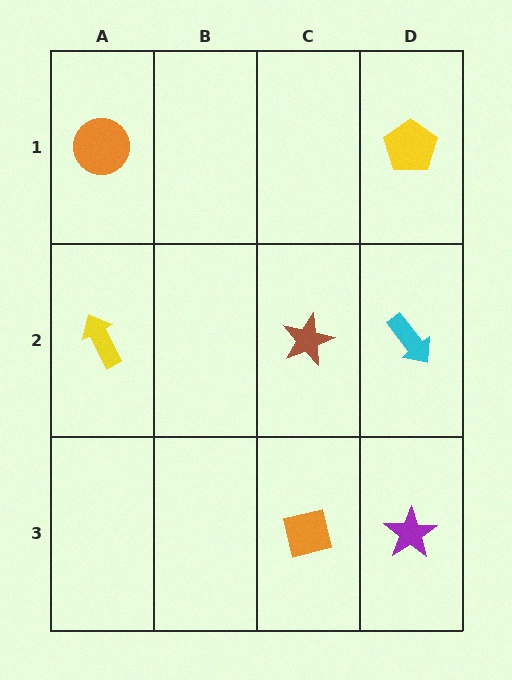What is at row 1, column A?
An orange circle.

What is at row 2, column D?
A cyan arrow.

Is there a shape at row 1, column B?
No, that cell is empty.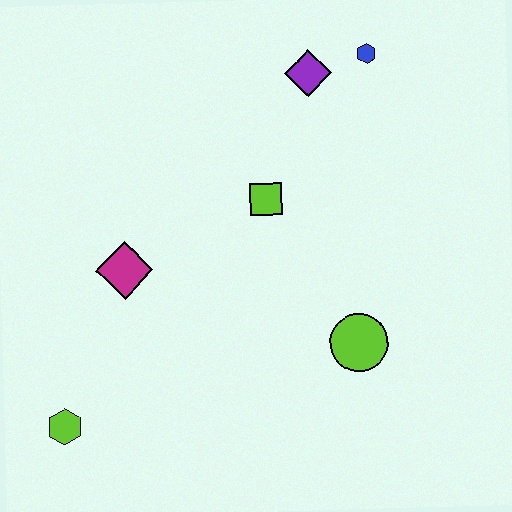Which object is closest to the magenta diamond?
The lime square is closest to the magenta diamond.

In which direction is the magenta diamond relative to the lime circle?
The magenta diamond is to the left of the lime circle.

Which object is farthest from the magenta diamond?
The blue hexagon is farthest from the magenta diamond.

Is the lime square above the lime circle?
Yes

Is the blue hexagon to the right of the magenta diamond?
Yes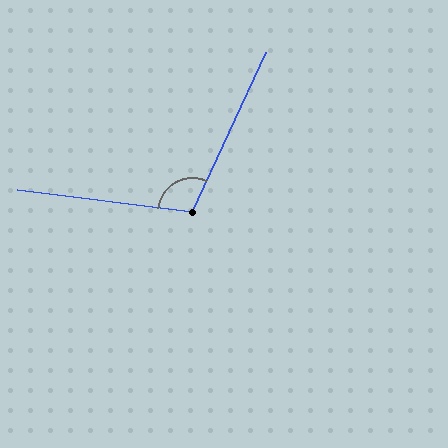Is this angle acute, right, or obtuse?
It is obtuse.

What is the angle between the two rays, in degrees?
Approximately 108 degrees.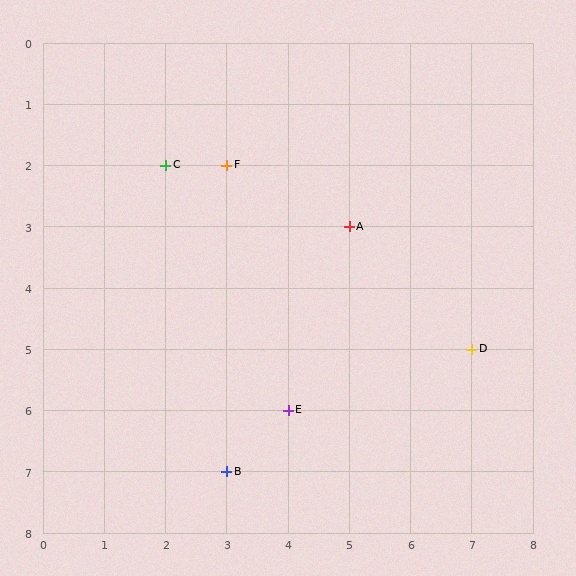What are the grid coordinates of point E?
Point E is at grid coordinates (4, 6).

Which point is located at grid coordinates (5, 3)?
Point A is at (5, 3).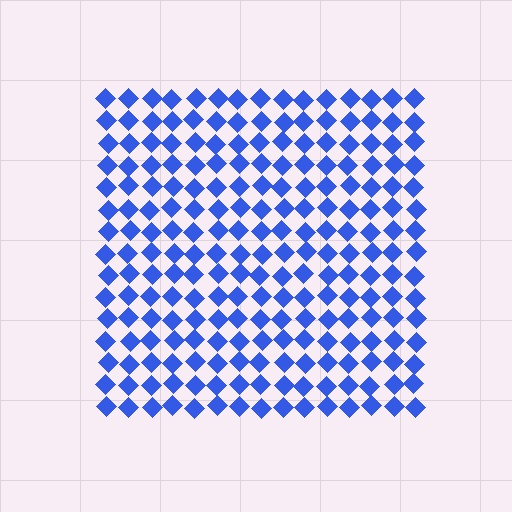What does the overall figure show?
The overall figure shows a square.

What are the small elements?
The small elements are diamonds.